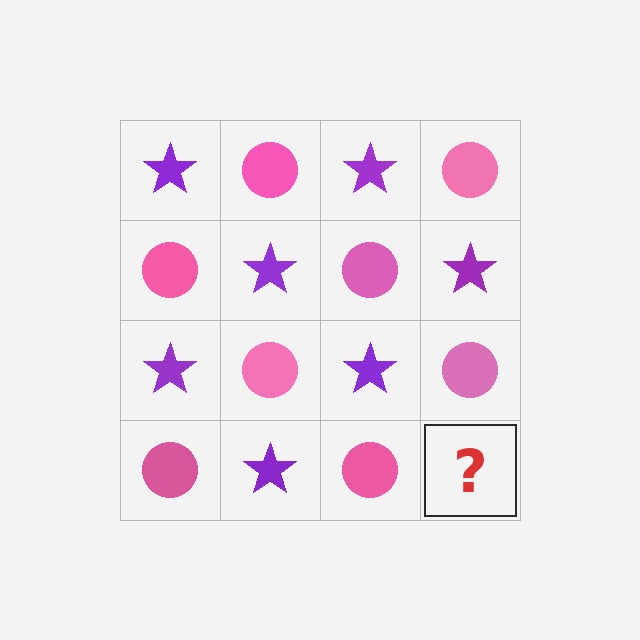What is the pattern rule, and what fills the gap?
The rule is that it alternates purple star and pink circle in a checkerboard pattern. The gap should be filled with a purple star.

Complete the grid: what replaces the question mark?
The question mark should be replaced with a purple star.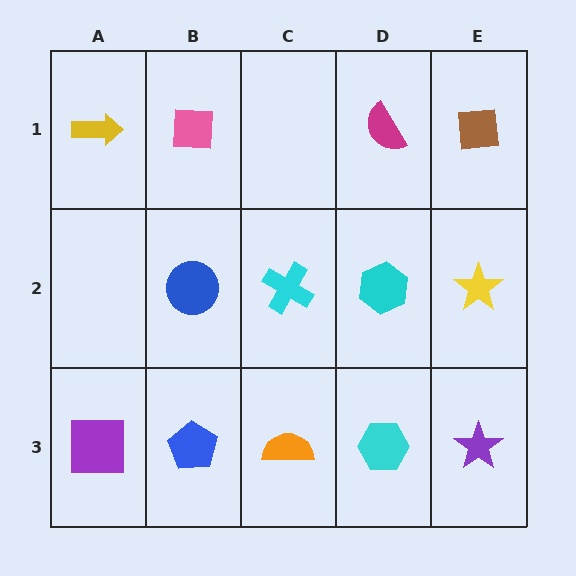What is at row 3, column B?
A blue pentagon.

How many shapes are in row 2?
4 shapes.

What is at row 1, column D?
A magenta semicircle.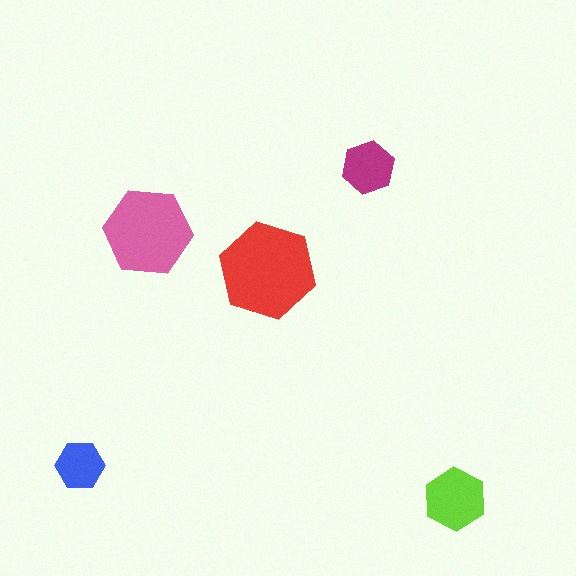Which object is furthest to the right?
The lime hexagon is rightmost.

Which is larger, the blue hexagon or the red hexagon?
The red one.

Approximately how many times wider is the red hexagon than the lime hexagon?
About 1.5 times wider.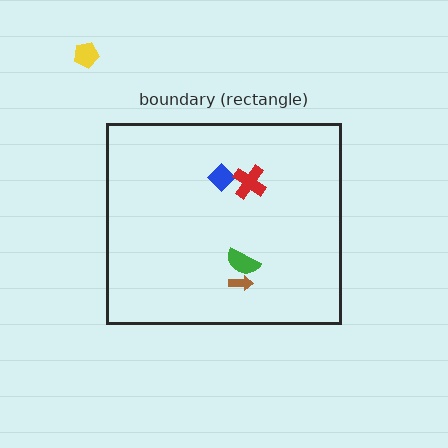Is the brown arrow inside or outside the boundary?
Inside.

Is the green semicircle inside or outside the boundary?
Inside.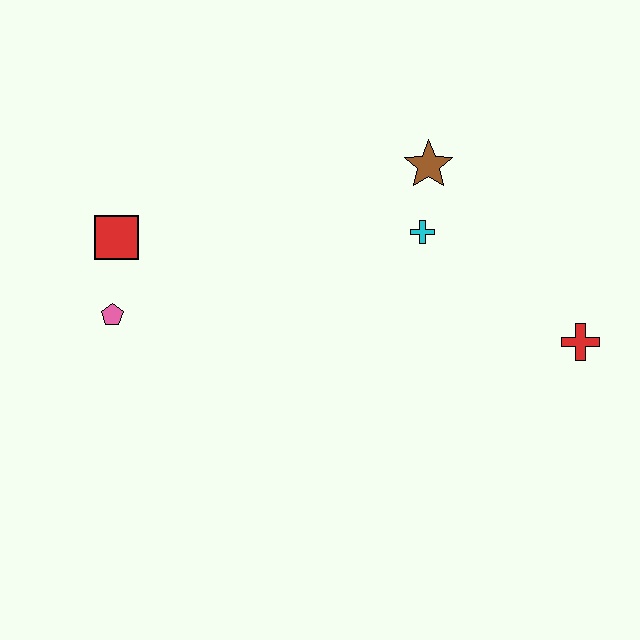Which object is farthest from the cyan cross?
The pink pentagon is farthest from the cyan cross.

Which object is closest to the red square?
The pink pentagon is closest to the red square.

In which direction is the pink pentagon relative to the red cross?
The pink pentagon is to the left of the red cross.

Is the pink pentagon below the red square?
Yes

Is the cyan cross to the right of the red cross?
No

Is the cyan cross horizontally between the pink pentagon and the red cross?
Yes